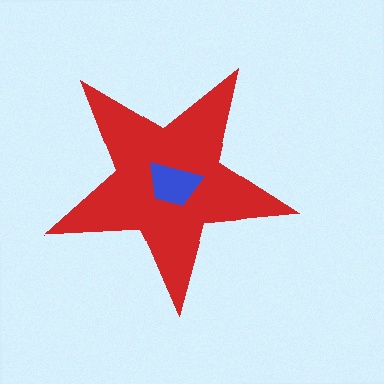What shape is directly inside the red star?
The blue trapezoid.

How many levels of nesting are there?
2.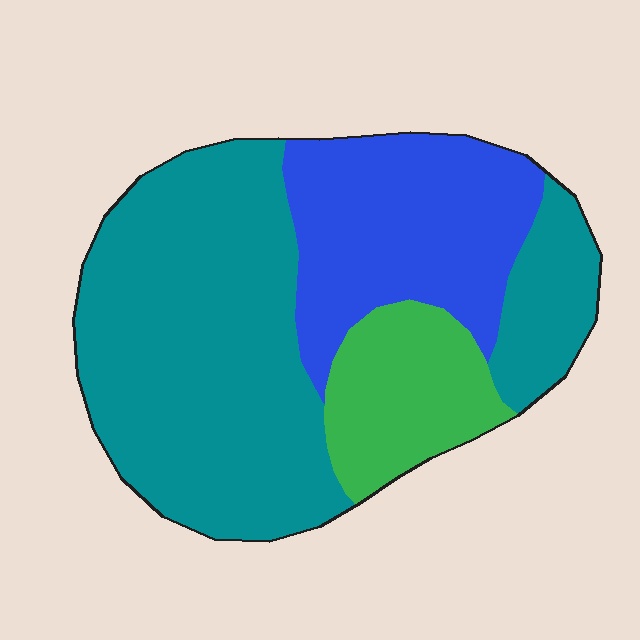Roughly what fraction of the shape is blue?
Blue takes up between a sixth and a third of the shape.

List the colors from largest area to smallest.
From largest to smallest: teal, blue, green.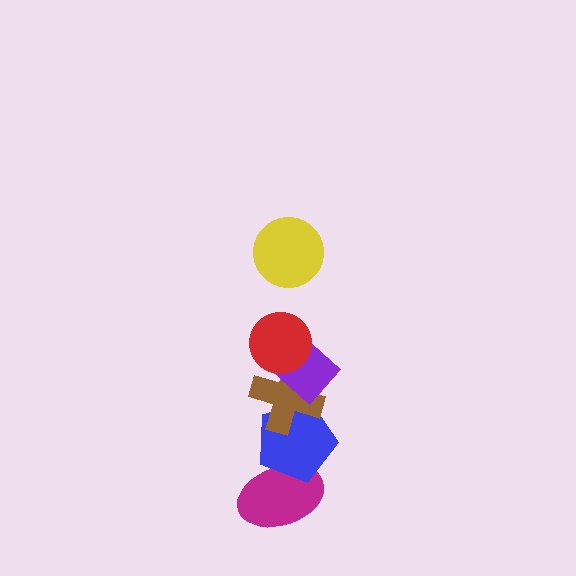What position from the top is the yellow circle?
The yellow circle is 1st from the top.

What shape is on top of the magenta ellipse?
The blue pentagon is on top of the magenta ellipse.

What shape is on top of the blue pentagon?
The brown cross is on top of the blue pentagon.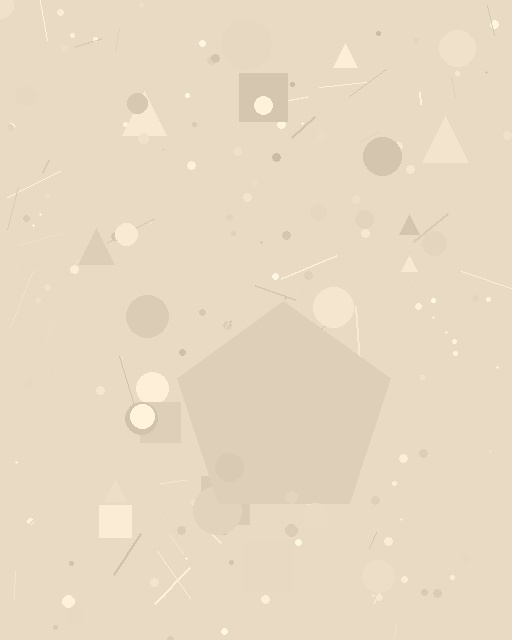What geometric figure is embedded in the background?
A pentagon is embedded in the background.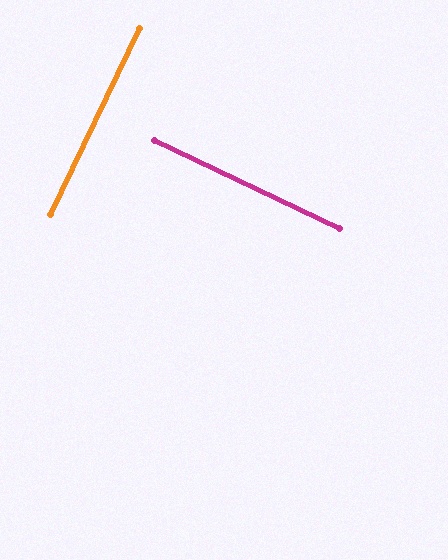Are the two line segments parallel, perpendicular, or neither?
Perpendicular — they meet at approximately 90°.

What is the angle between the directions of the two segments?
Approximately 90 degrees.